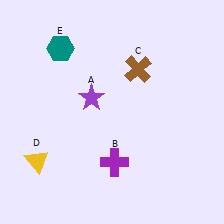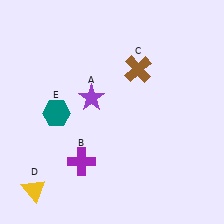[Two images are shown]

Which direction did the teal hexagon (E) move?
The teal hexagon (E) moved down.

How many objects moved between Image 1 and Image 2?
3 objects moved between the two images.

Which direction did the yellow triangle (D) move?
The yellow triangle (D) moved down.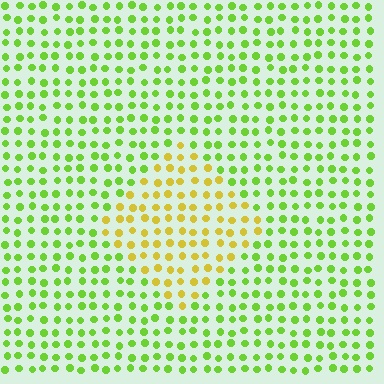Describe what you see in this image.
The image is filled with small lime elements in a uniform arrangement. A diamond-shaped region is visible where the elements are tinted to a slightly different hue, forming a subtle color boundary.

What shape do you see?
I see a diamond.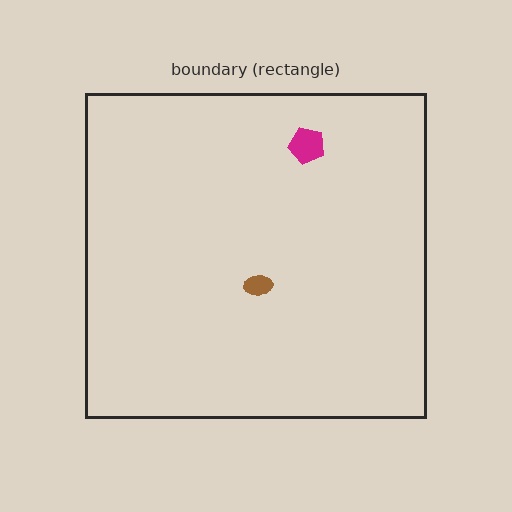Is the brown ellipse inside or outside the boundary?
Inside.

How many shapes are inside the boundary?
2 inside, 0 outside.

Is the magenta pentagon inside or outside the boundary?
Inside.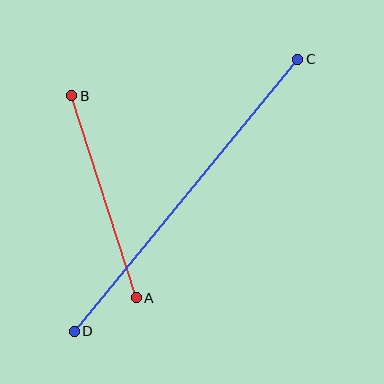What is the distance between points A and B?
The distance is approximately 212 pixels.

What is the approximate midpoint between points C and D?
The midpoint is at approximately (186, 195) pixels.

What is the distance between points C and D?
The distance is approximately 352 pixels.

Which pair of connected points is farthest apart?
Points C and D are farthest apart.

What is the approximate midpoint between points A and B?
The midpoint is at approximately (104, 197) pixels.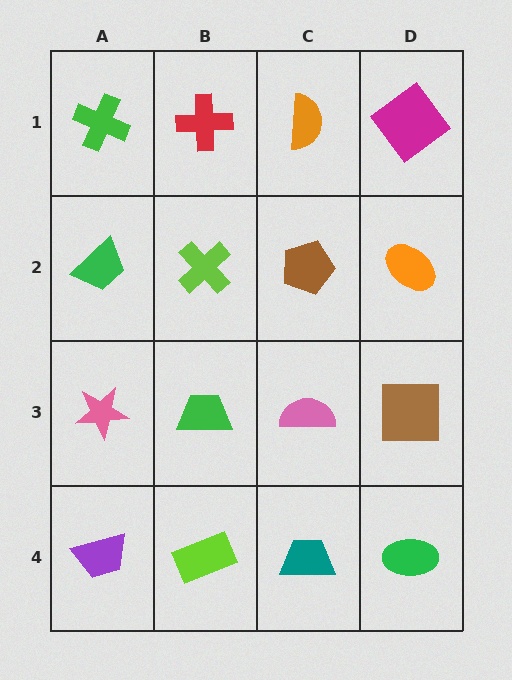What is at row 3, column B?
A green trapezoid.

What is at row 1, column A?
A green cross.